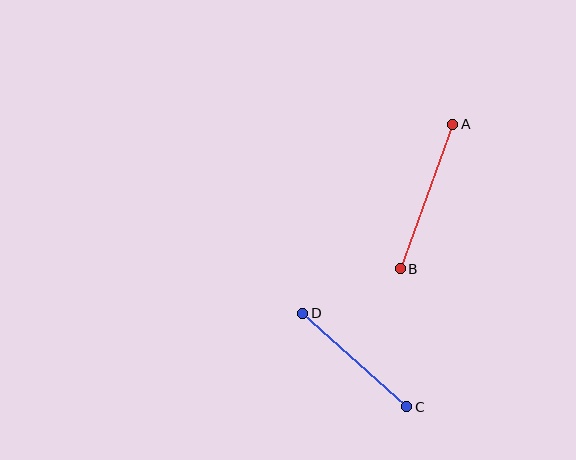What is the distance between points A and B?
The distance is approximately 154 pixels.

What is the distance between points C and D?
The distance is approximately 140 pixels.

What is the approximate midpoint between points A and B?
The midpoint is at approximately (427, 196) pixels.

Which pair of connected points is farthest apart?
Points A and B are farthest apart.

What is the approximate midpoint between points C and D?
The midpoint is at approximately (355, 360) pixels.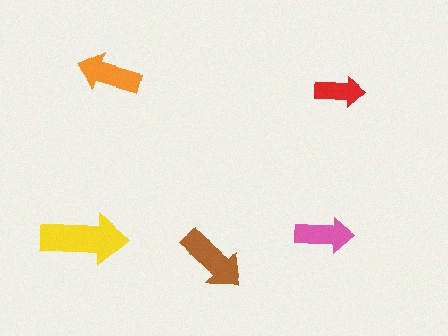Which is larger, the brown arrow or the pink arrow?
The brown one.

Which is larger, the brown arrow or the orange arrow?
The brown one.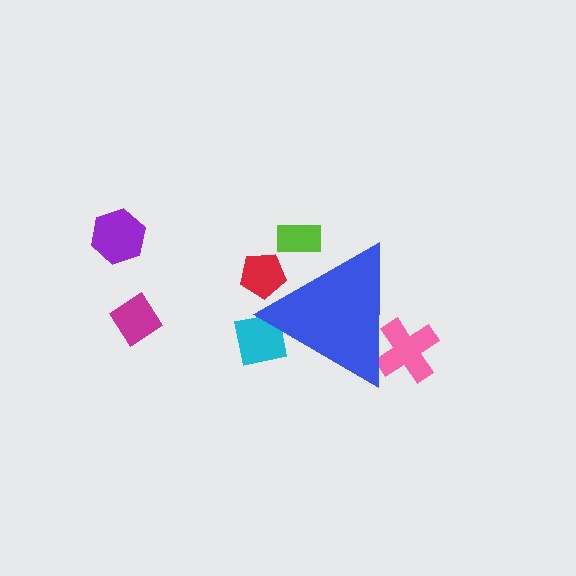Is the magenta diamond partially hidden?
No, the magenta diamond is fully visible.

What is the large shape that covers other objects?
A blue triangle.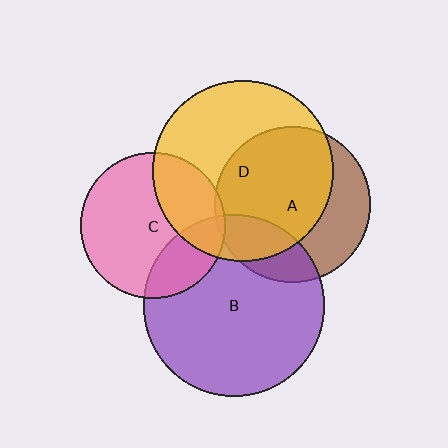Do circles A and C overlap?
Yes.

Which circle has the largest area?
Circle B (purple).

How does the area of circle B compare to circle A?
Approximately 1.3 times.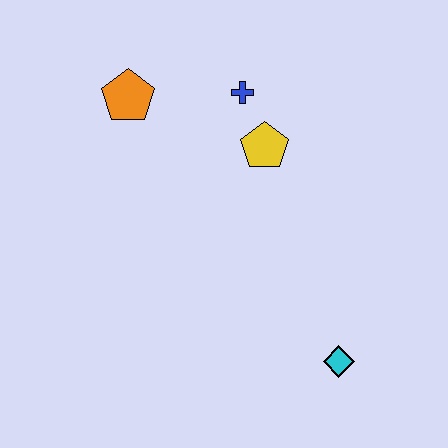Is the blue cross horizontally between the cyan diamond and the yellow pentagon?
No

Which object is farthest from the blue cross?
The cyan diamond is farthest from the blue cross.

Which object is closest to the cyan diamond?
The yellow pentagon is closest to the cyan diamond.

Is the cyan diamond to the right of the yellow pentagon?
Yes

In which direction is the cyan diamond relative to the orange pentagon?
The cyan diamond is below the orange pentagon.